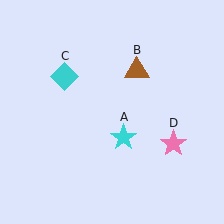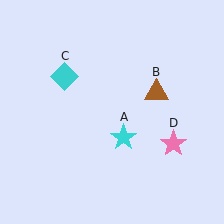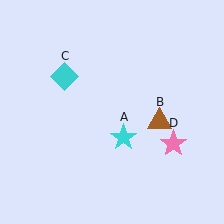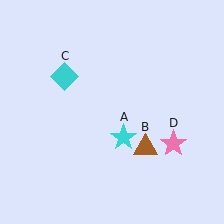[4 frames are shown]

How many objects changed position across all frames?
1 object changed position: brown triangle (object B).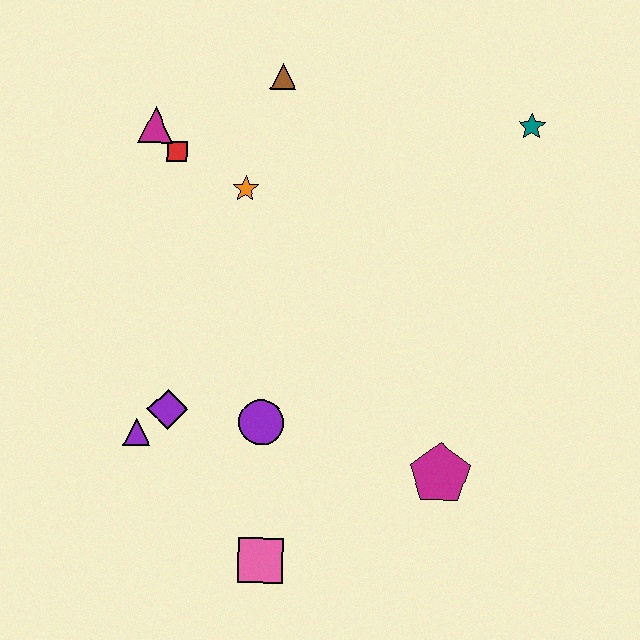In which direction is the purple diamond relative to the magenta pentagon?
The purple diamond is to the left of the magenta pentagon.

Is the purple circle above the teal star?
No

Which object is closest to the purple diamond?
The purple triangle is closest to the purple diamond.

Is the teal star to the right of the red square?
Yes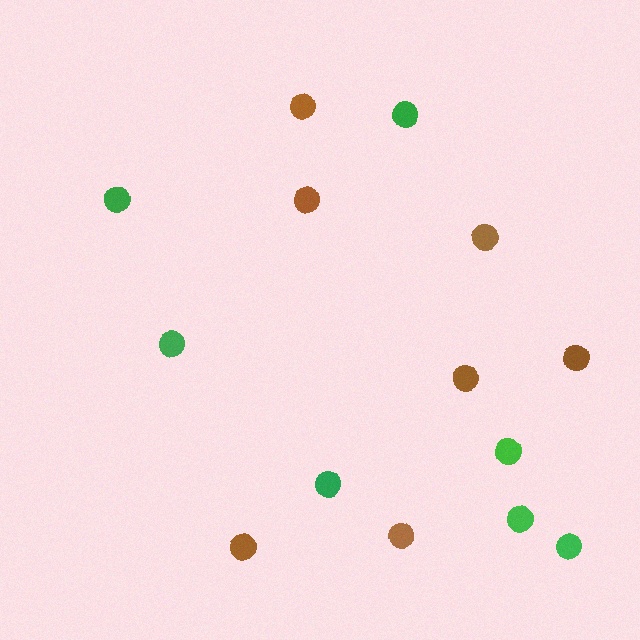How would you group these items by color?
There are 2 groups: one group of green circles (7) and one group of brown circles (7).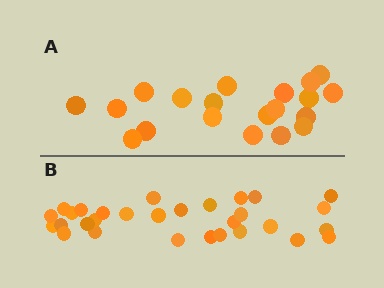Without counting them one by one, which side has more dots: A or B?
Region B (the bottom region) has more dots.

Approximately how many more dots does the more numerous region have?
Region B has roughly 10 or so more dots than region A.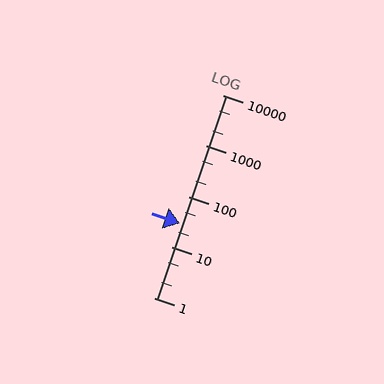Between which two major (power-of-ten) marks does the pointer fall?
The pointer is between 10 and 100.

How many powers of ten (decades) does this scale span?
The scale spans 4 decades, from 1 to 10000.